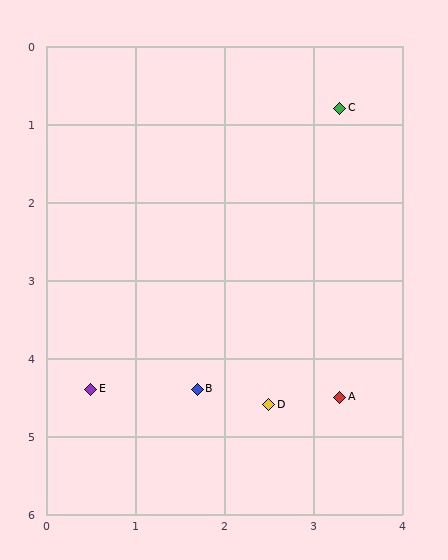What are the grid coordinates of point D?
Point D is at approximately (2.5, 4.6).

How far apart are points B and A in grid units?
Points B and A are about 1.6 grid units apart.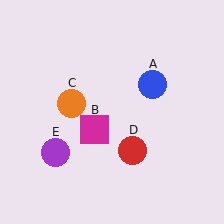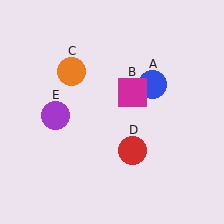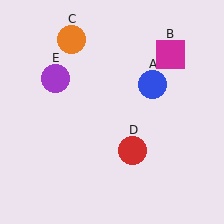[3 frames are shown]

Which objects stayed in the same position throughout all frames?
Blue circle (object A) and red circle (object D) remained stationary.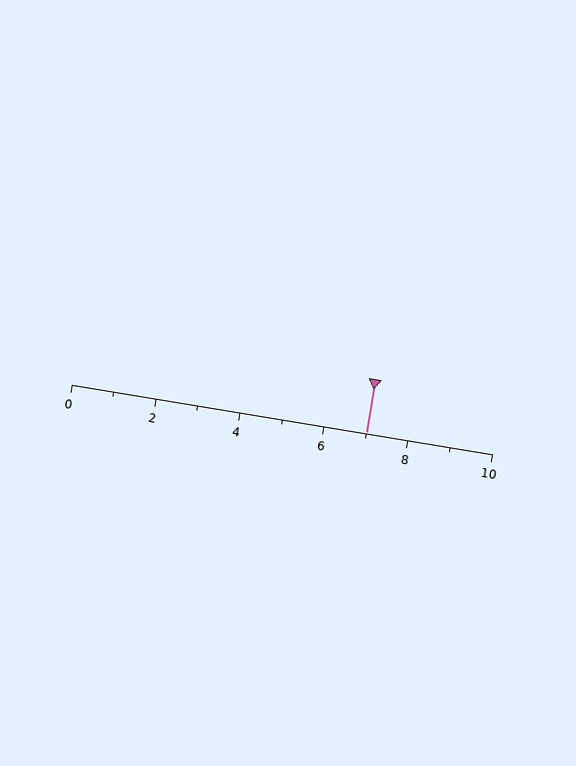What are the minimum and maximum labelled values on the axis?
The axis runs from 0 to 10.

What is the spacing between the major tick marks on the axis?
The major ticks are spaced 2 apart.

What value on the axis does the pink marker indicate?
The marker indicates approximately 7.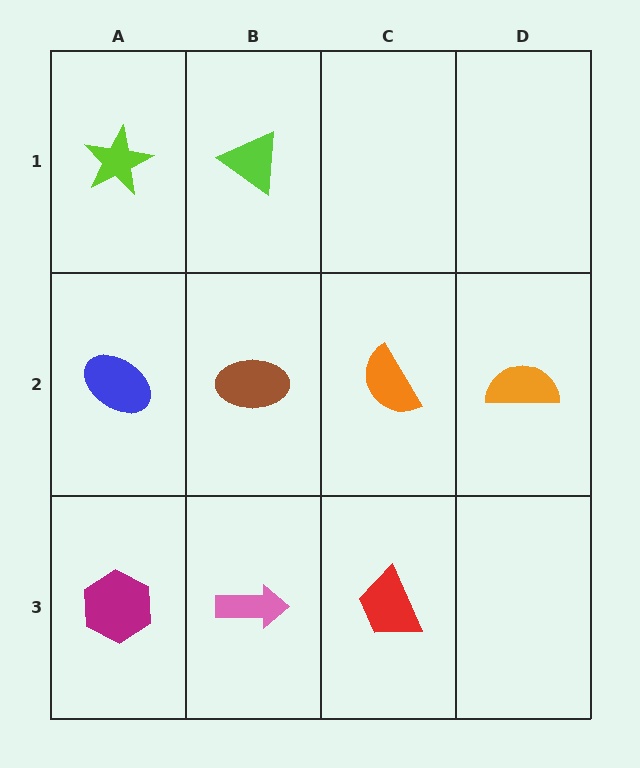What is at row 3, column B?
A pink arrow.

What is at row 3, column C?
A red trapezoid.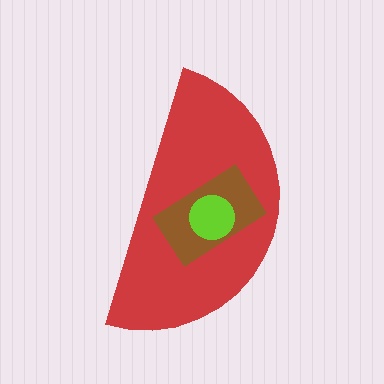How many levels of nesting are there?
3.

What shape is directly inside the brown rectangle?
The lime circle.